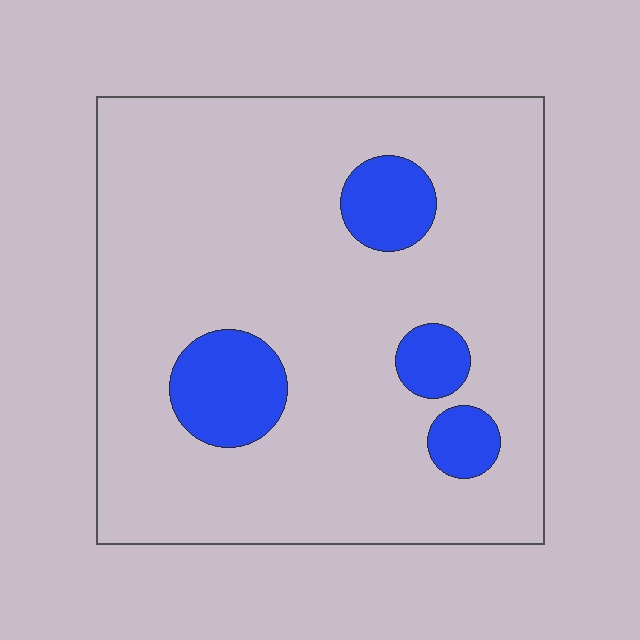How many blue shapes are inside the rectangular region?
4.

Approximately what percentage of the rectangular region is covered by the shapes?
Approximately 15%.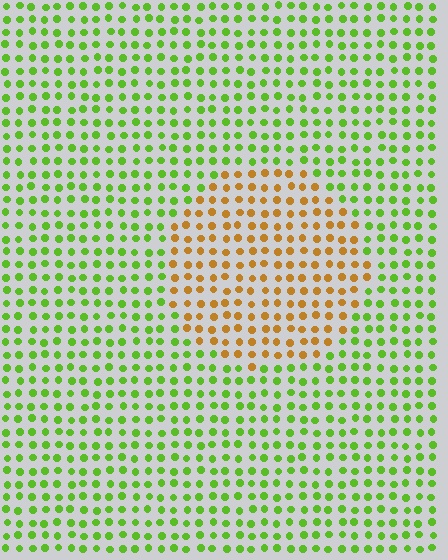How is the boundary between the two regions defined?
The boundary is defined purely by a slight shift in hue (about 64 degrees). Spacing, size, and orientation are identical on both sides.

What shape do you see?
I see a circle.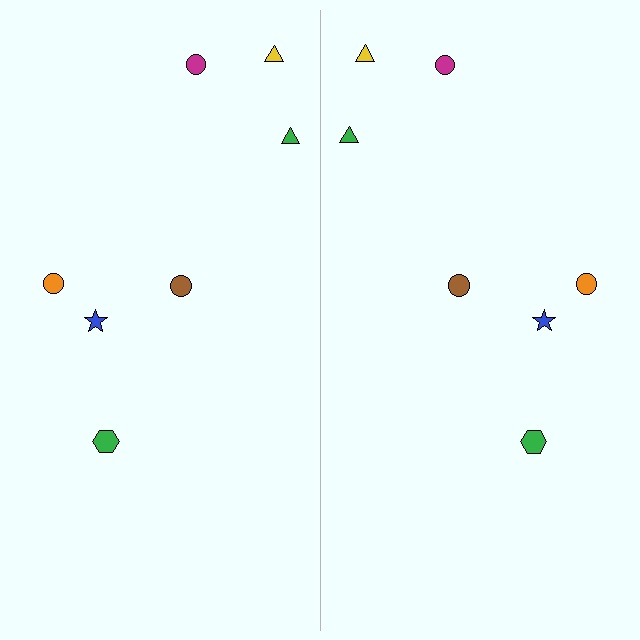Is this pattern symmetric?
Yes, this pattern has bilateral (reflection) symmetry.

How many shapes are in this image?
There are 14 shapes in this image.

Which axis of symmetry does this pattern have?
The pattern has a vertical axis of symmetry running through the center of the image.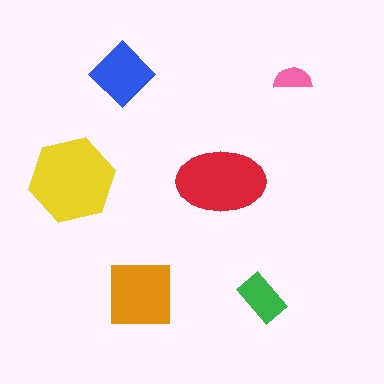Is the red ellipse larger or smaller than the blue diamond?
Larger.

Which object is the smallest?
The pink semicircle.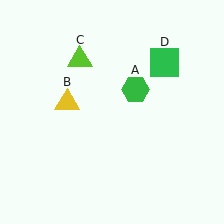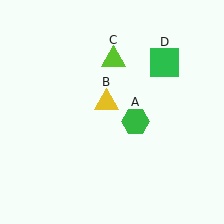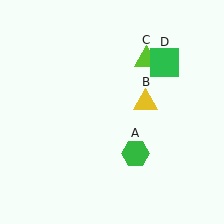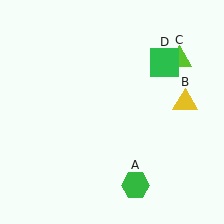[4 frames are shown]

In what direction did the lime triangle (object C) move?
The lime triangle (object C) moved right.